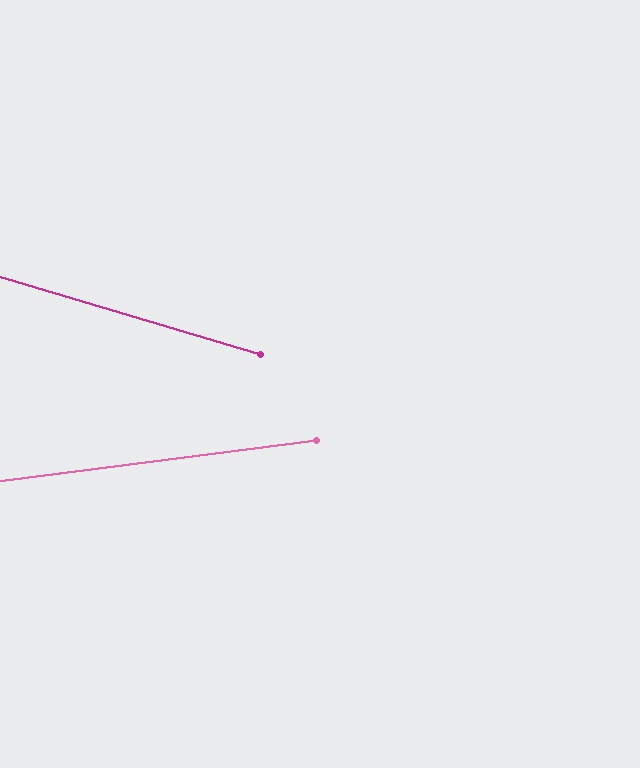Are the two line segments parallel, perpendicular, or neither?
Neither parallel nor perpendicular — they differ by about 24°.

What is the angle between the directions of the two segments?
Approximately 24 degrees.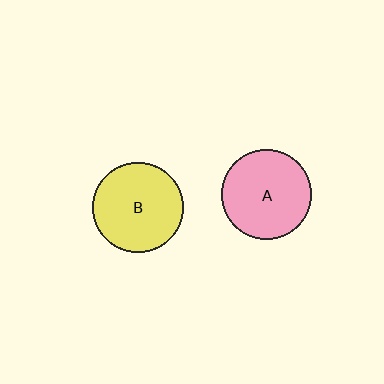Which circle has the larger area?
Circle B (yellow).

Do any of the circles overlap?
No, none of the circles overlap.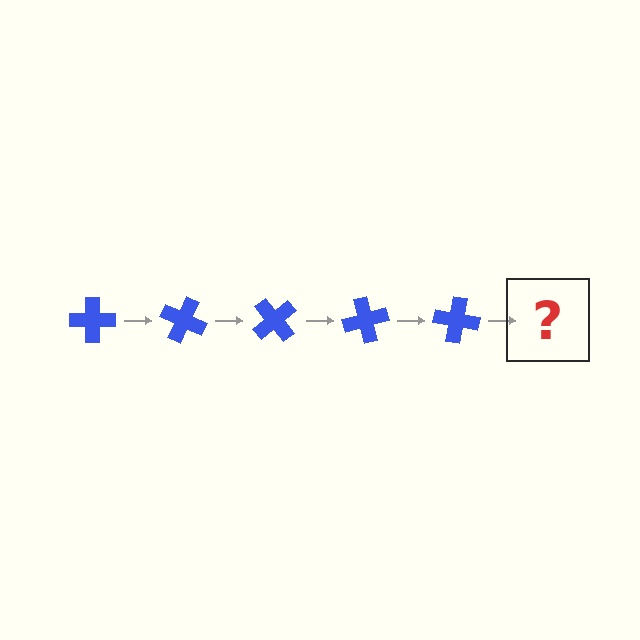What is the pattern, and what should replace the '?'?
The pattern is that the cross rotates 25 degrees each step. The '?' should be a blue cross rotated 125 degrees.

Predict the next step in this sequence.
The next step is a blue cross rotated 125 degrees.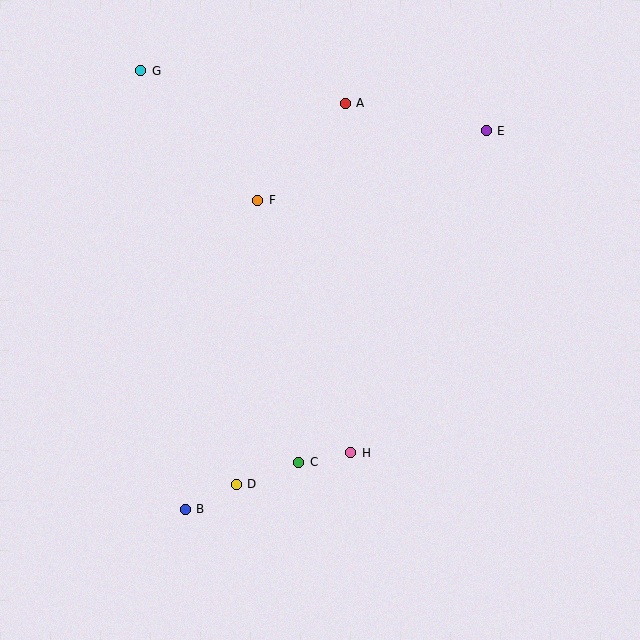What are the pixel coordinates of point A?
Point A is at (345, 103).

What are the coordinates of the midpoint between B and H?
The midpoint between B and H is at (268, 481).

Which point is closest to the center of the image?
Point F at (258, 200) is closest to the center.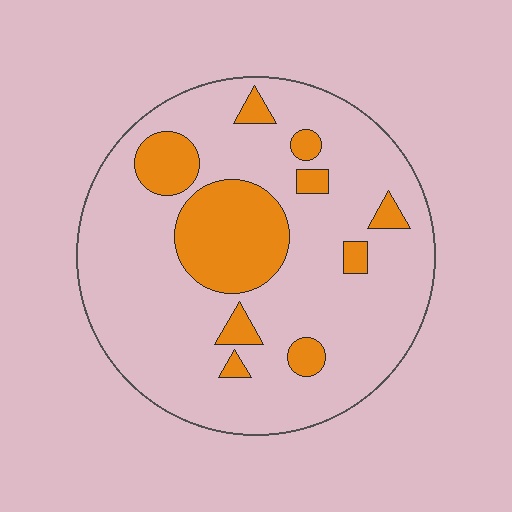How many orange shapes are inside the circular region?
10.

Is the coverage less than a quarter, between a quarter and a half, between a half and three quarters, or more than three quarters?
Less than a quarter.